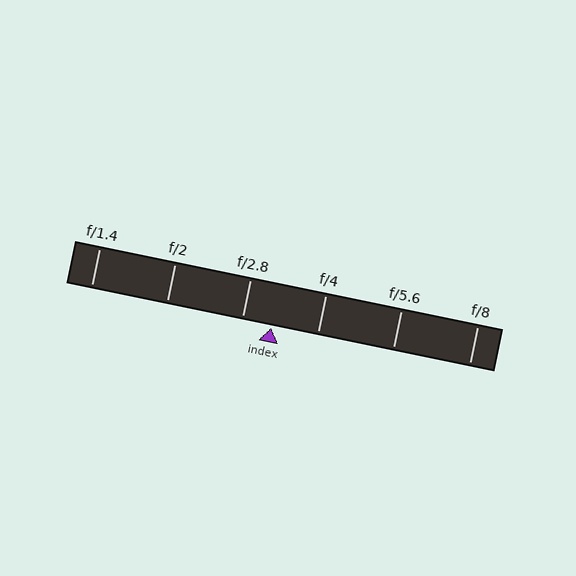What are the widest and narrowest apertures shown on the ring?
The widest aperture shown is f/1.4 and the narrowest is f/8.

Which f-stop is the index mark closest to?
The index mark is closest to f/2.8.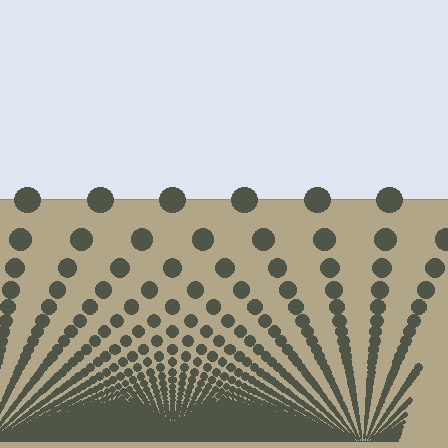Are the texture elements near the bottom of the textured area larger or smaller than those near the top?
Smaller. The gradient is inverted — elements near the bottom are smaller and denser.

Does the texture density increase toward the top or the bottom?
Density increases toward the bottom.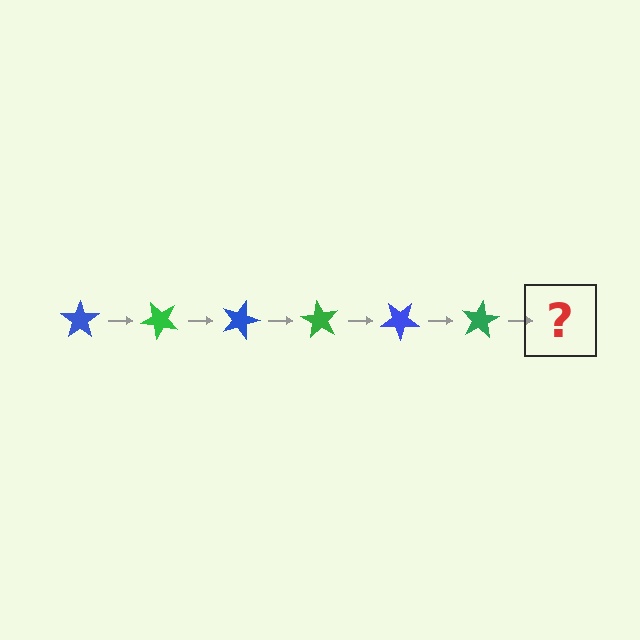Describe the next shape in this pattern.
It should be a blue star, rotated 270 degrees from the start.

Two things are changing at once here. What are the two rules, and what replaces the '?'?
The two rules are that it rotates 45 degrees each step and the color cycles through blue and green. The '?' should be a blue star, rotated 270 degrees from the start.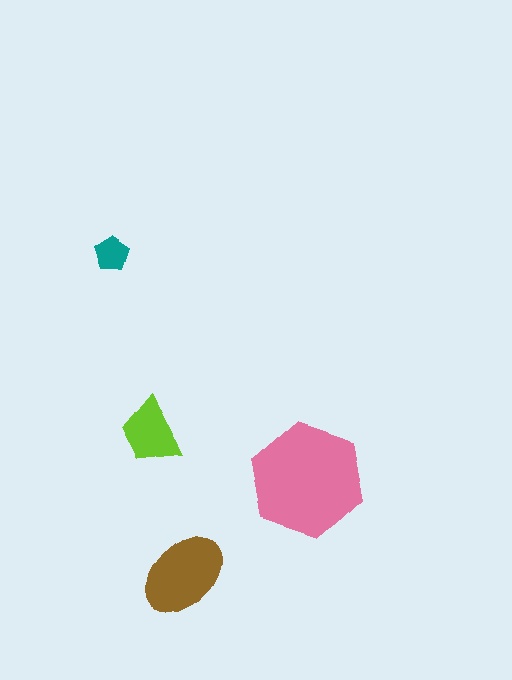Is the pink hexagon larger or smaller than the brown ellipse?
Larger.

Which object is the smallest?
The teal pentagon.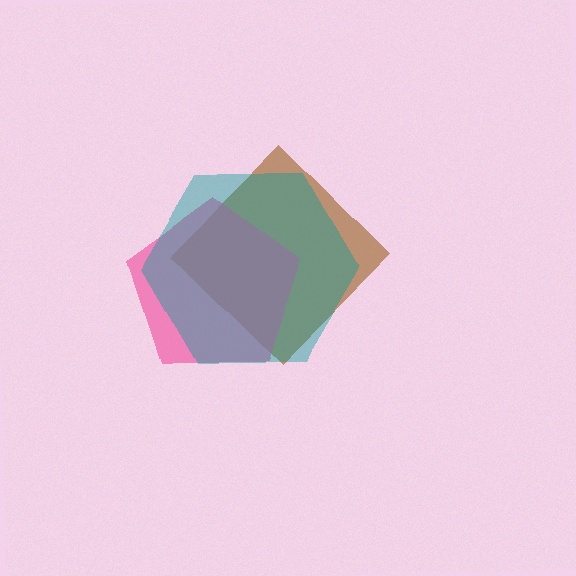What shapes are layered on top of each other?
The layered shapes are: a brown diamond, a pink pentagon, a teal hexagon.